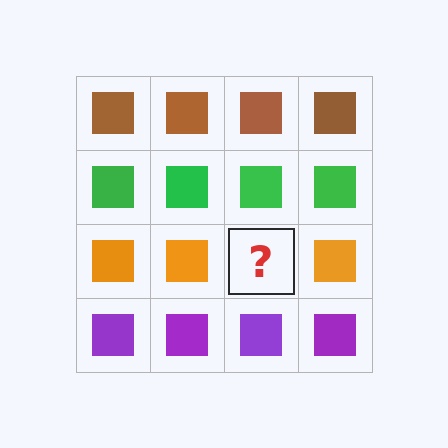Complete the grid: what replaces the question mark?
The question mark should be replaced with an orange square.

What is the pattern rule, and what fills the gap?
The rule is that each row has a consistent color. The gap should be filled with an orange square.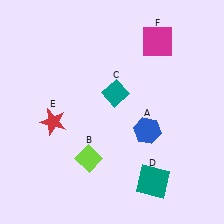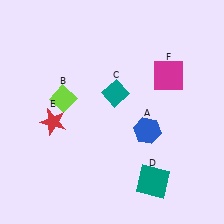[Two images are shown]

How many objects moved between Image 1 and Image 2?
2 objects moved between the two images.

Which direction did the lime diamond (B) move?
The lime diamond (B) moved up.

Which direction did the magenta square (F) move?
The magenta square (F) moved down.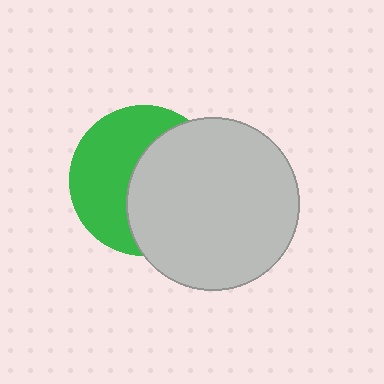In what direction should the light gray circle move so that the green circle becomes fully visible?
The light gray circle should move right. That is the shortest direction to clear the overlap and leave the green circle fully visible.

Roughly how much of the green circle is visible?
About half of it is visible (roughly 48%).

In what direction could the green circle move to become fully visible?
The green circle could move left. That would shift it out from behind the light gray circle entirely.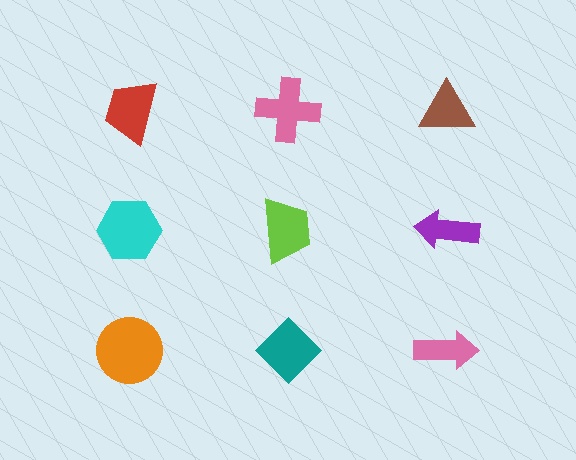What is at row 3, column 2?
A teal diamond.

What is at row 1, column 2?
A pink cross.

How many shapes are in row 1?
3 shapes.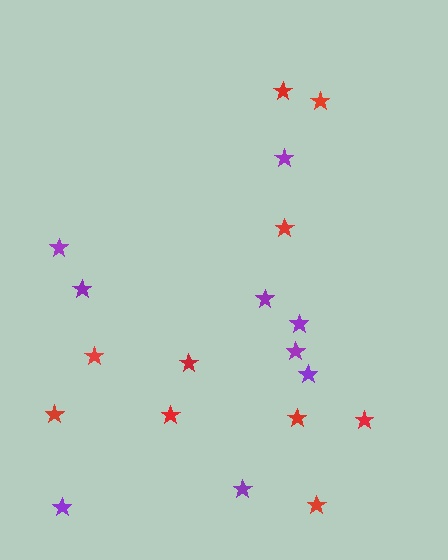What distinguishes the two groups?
There are 2 groups: one group of red stars (10) and one group of purple stars (9).